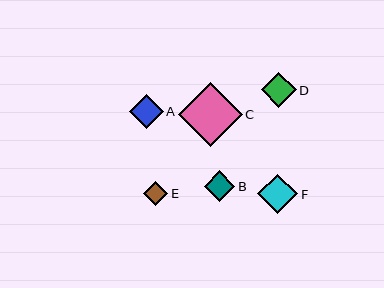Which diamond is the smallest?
Diamond E is the smallest with a size of approximately 24 pixels.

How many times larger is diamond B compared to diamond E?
Diamond B is approximately 1.3 times the size of diamond E.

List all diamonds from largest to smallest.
From largest to smallest: C, F, D, A, B, E.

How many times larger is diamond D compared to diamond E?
Diamond D is approximately 1.4 times the size of diamond E.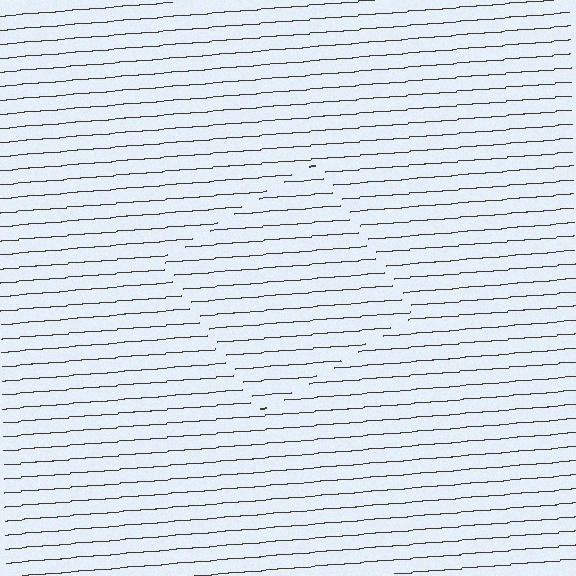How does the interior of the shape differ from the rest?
The interior of the shape contains the same grating, shifted by half a period — the contour is defined by the phase discontinuity where line-ends from the inner and outer gratings abut.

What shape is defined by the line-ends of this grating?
An illusory square. The interior of the shape contains the same grating, shifted by half a period — the contour is defined by the phase discontinuity where line-ends from the inner and outer gratings abut.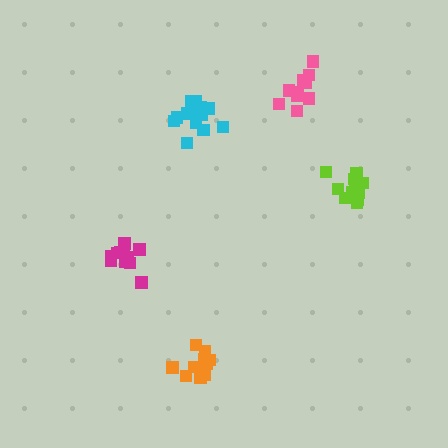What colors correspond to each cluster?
The clusters are colored: orange, magenta, lime, cyan, pink.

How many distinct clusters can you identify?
There are 5 distinct clusters.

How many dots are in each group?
Group 1: 10 dots, Group 2: 11 dots, Group 3: 13 dots, Group 4: 15 dots, Group 5: 10 dots (59 total).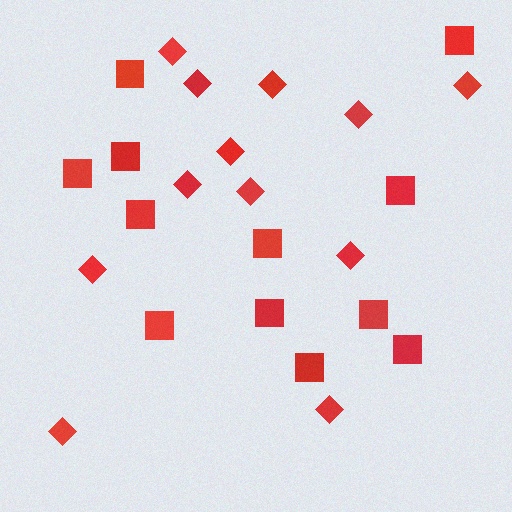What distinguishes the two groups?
There are 2 groups: one group of diamonds (12) and one group of squares (12).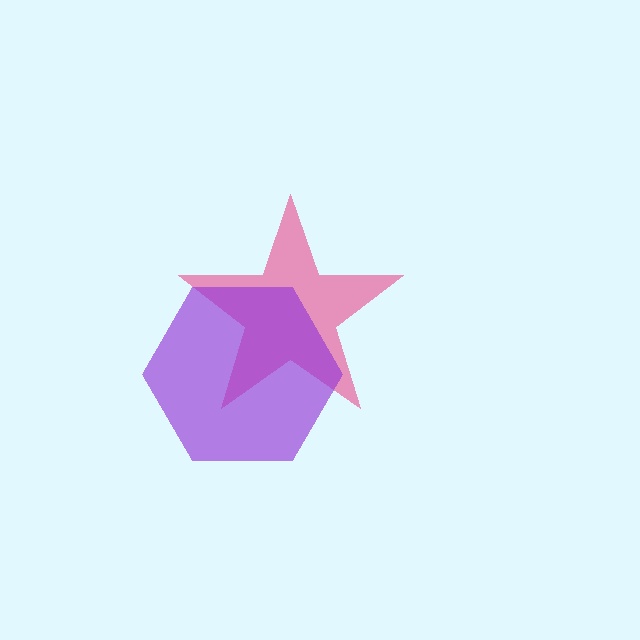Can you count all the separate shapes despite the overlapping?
Yes, there are 2 separate shapes.